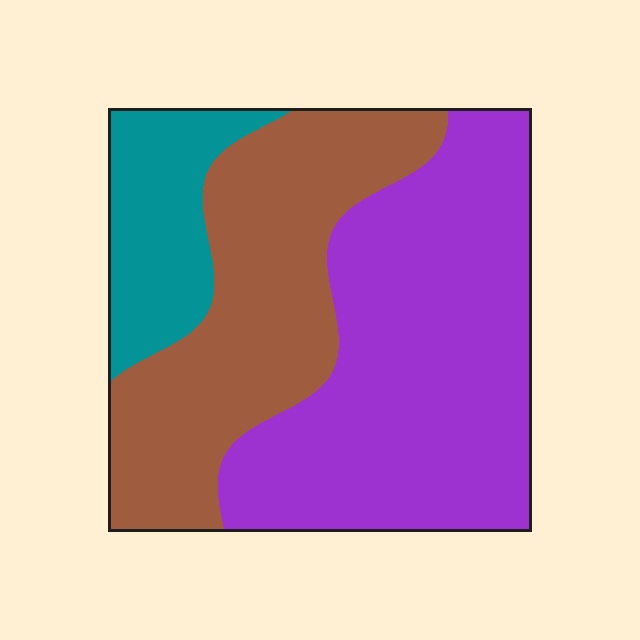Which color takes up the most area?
Purple, at roughly 50%.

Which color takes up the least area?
Teal, at roughly 15%.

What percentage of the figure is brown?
Brown covers 36% of the figure.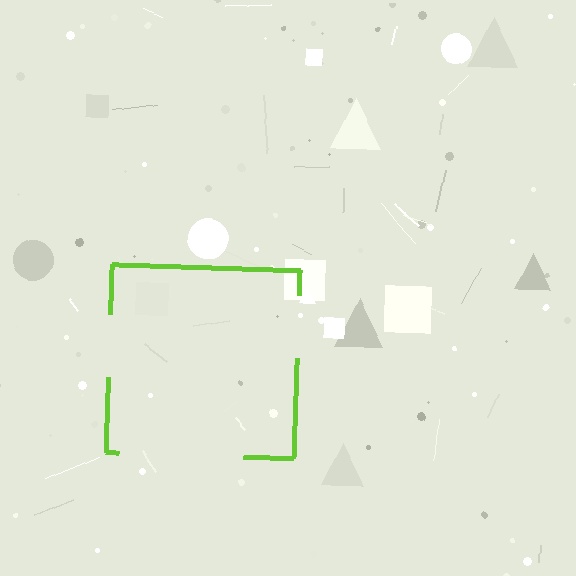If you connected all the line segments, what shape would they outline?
They would outline a square.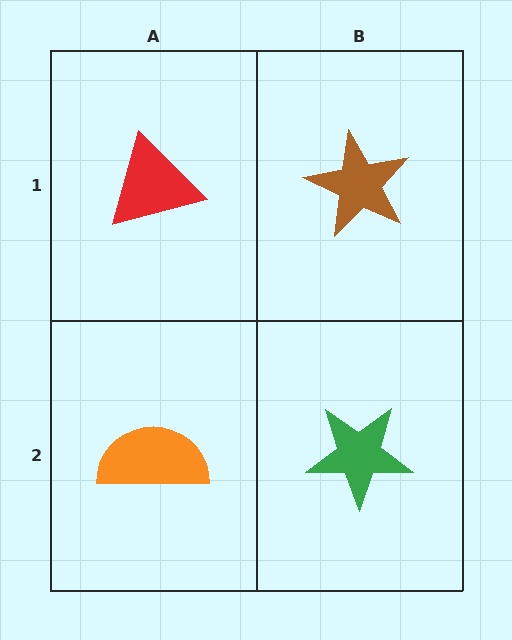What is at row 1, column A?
A red triangle.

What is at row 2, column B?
A green star.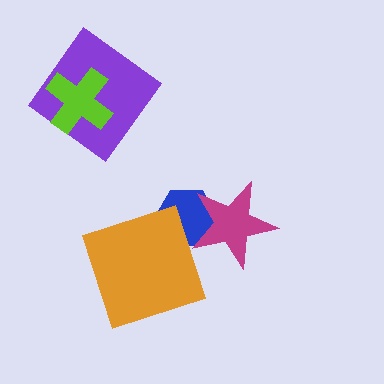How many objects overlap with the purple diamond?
1 object overlaps with the purple diamond.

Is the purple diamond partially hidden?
Yes, it is partially covered by another shape.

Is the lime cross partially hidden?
No, no other shape covers it.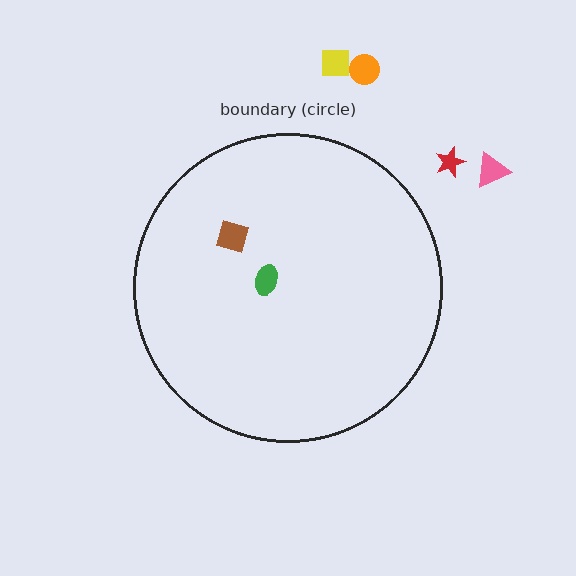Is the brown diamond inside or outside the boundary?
Inside.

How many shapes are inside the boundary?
2 inside, 4 outside.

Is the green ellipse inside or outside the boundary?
Inside.